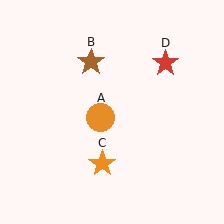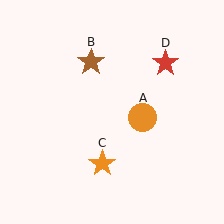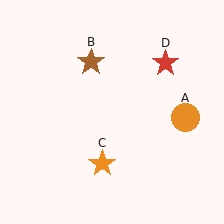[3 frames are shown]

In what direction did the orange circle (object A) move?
The orange circle (object A) moved right.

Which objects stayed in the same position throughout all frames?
Brown star (object B) and orange star (object C) and red star (object D) remained stationary.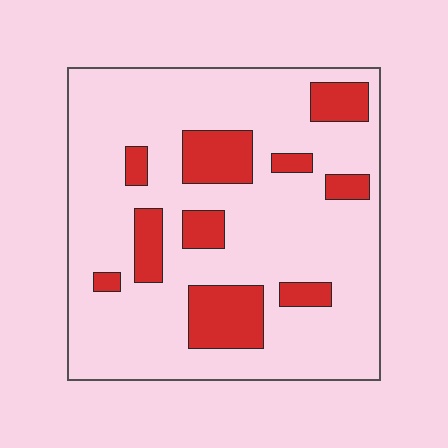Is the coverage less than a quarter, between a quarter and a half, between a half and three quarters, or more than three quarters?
Less than a quarter.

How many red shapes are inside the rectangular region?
10.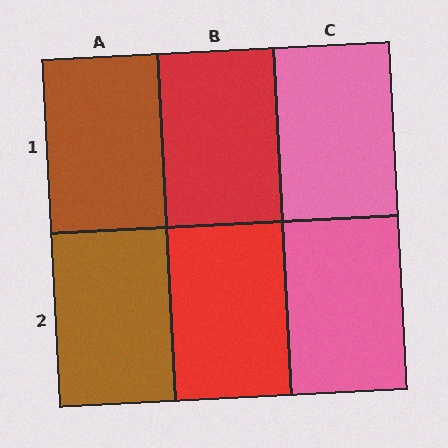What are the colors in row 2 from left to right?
Brown, red, pink.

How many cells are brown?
2 cells are brown.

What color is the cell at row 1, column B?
Red.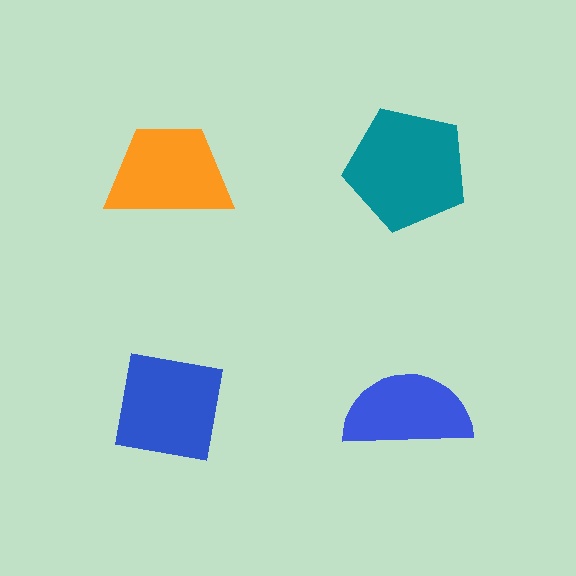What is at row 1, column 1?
An orange trapezoid.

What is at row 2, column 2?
A blue semicircle.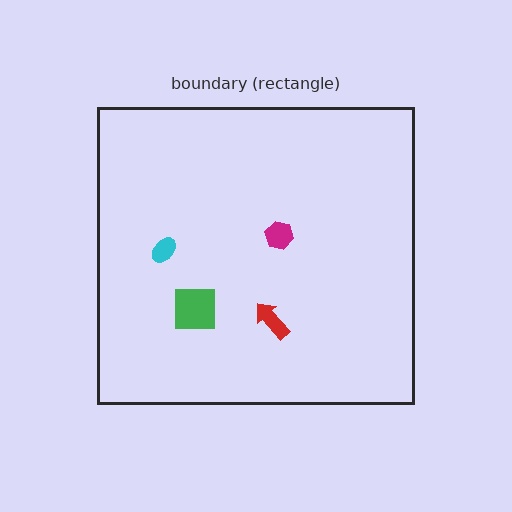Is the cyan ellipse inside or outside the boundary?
Inside.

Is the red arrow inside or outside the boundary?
Inside.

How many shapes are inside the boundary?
4 inside, 0 outside.